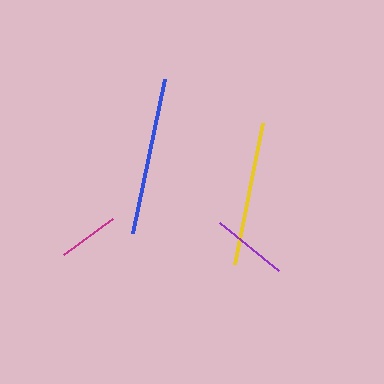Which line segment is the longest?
The blue line is the longest at approximately 158 pixels.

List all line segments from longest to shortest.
From longest to shortest: blue, yellow, purple, magenta.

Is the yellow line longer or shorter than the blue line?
The blue line is longer than the yellow line.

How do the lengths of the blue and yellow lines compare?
The blue and yellow lines are approximately the same length.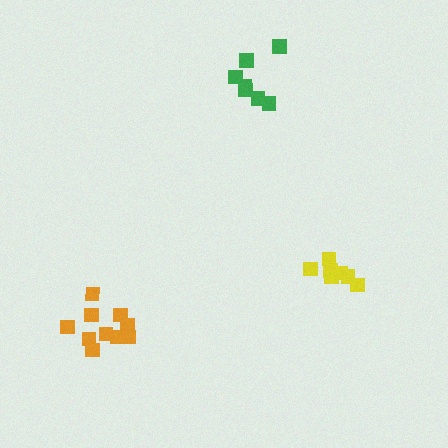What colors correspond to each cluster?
The clusters are colored: orange, yellow, green.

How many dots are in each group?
Group 1: 10 dots, Group 2: 7 dots, Group 3: 7 dots (24 total).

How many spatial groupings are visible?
There are 3 spatial groupings.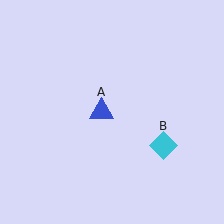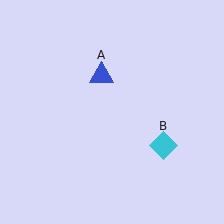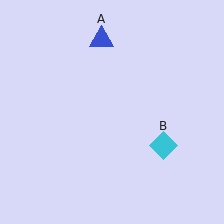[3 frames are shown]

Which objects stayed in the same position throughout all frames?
Cyan diamond (object B) remained stationary.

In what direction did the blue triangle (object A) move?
The blue triangle (object A) moved up.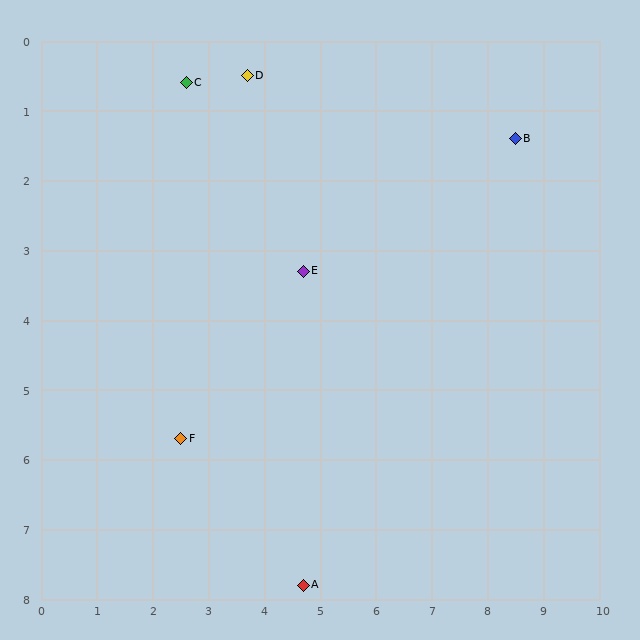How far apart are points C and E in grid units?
Points C and E are about 3.4 grid units apart.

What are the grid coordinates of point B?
Point B is at approximately (8.5, 1.4).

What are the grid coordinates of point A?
Point A is at approximately (4.7, 7.8).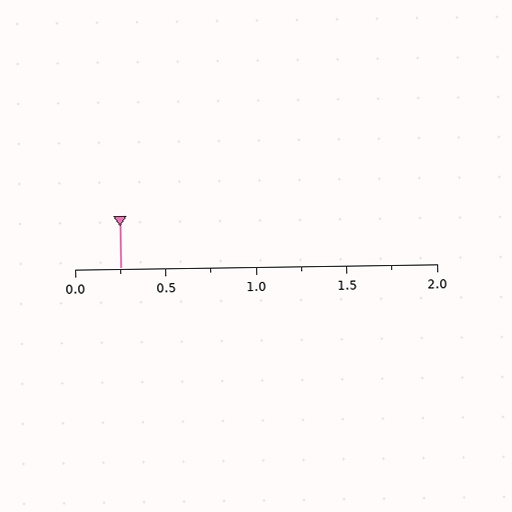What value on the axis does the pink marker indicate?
The marker indicates approximately 0.25.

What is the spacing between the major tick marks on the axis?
The major ticks are spaced 0.5 apart.